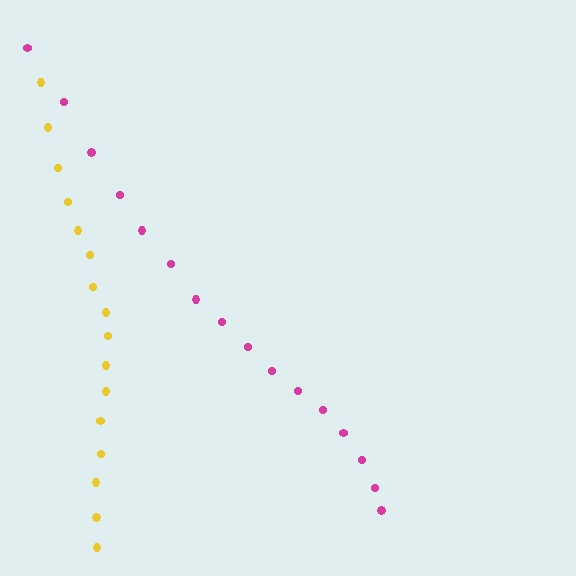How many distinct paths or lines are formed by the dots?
There are 2 distinct paths.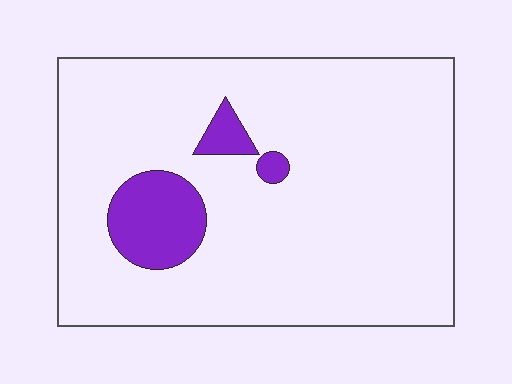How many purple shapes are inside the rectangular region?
3.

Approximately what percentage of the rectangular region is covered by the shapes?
Approximately 10%.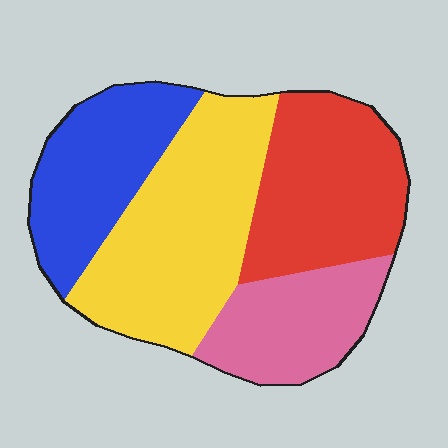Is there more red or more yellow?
Yellow.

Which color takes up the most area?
Yellow, at roughly 35%.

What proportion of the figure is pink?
Pink covers about 20% of the figure.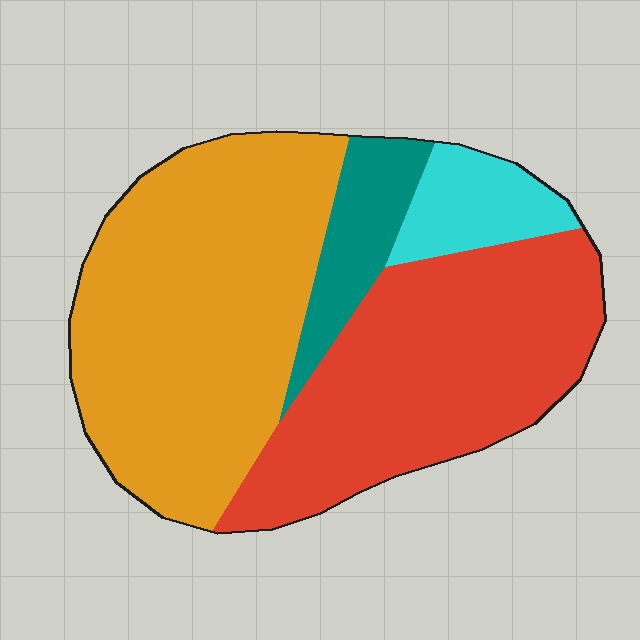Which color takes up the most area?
Orange, at roughly 45%.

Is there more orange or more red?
Orange.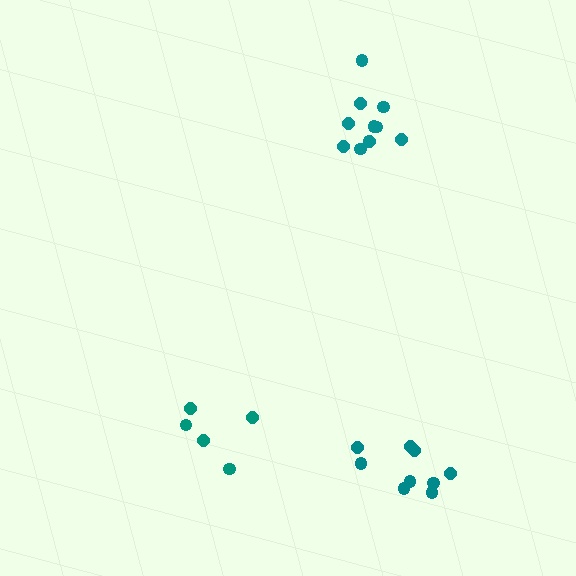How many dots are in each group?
Group 1: 11 dots, Group 2: 9 dots, Group 3: 5 dots (25 total).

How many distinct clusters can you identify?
There are 3 distinct clusters.